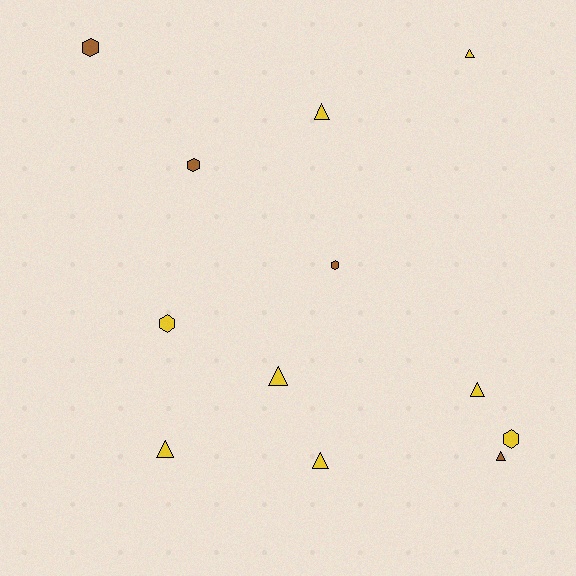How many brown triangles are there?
There is 1 brown triangle.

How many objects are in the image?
There are 12 objects.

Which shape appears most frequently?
Triangle, with 7 objects.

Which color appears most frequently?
Yellow, with 8 objects.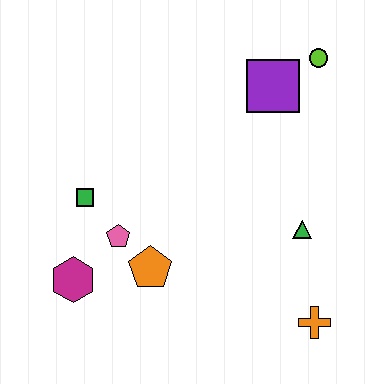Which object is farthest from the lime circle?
The magenta hexagon is farthest from the lime circle.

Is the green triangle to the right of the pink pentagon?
Yes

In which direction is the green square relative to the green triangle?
The green square is to the left of the green triangle.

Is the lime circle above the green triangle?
Yes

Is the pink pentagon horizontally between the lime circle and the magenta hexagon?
Yes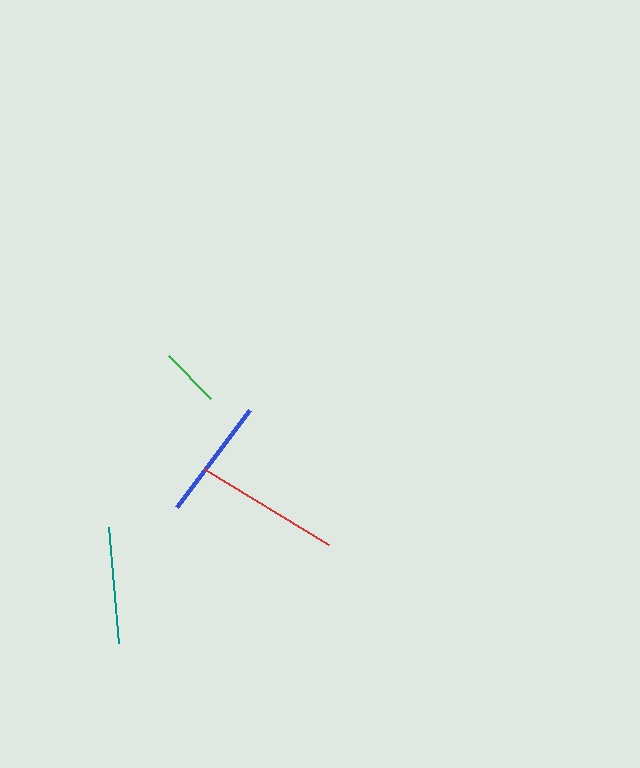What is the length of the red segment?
The red segment is approximately 147 pixels long.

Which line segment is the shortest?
The green line is the shortest at approximately 61 pixels.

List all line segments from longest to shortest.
From longest to shortest: red, blue, teal, green.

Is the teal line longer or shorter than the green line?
The teal line is longer than the green line.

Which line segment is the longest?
The red line is the longest at approximately 147 pixels.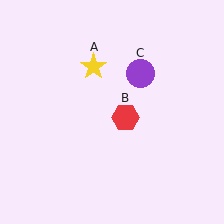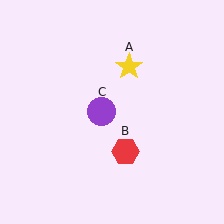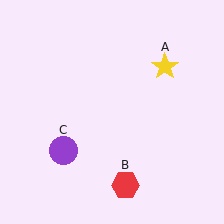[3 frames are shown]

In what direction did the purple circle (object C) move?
The purple circle (object C) moved down and to the left.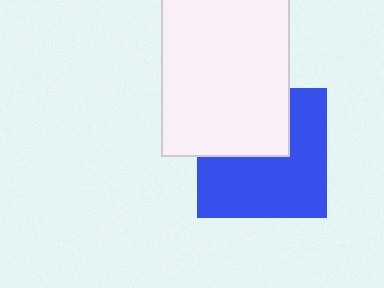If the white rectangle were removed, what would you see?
You would see the complete blue square.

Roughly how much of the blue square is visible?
About half of it is visible (roughly 62%).